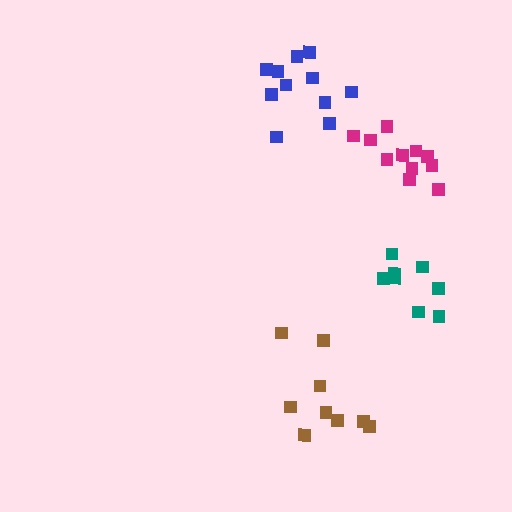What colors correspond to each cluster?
The clusters are colored: blue, teal, brown, magenta.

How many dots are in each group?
Group 1: 11 dots, Group 2: 8 dots, Group 3: 9 dots, Group 4: 11 dots (39 total).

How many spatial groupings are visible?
There are 4 spatial groupings.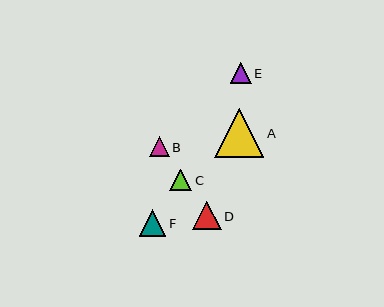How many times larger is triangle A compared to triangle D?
Triangle A is approximately 1.7 times the size of triangle D.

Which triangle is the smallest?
Triangle B is the smallest with a size of approximately 20 pixels.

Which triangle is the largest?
Triangle A is the largest with a size of approximately 50 pixels.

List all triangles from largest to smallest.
From largest to smallest: A, D, F, C, E, B.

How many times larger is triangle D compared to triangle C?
Triangle D is approximately 1.3 times the size of triangle C.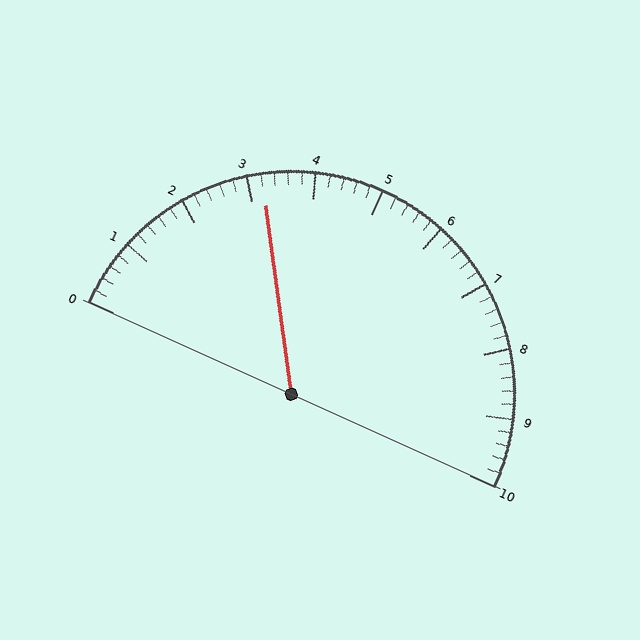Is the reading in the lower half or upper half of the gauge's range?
The reading is in the lower half of the range (0 to 10).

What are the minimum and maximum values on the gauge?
The gauge ranges from 0 to 10.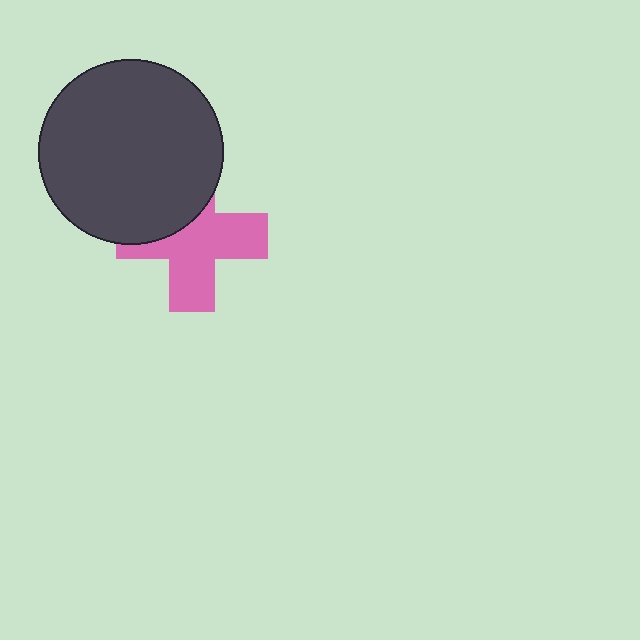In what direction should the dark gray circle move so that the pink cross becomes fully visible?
The dark gray circle should move up. That is the shortest direction to clear the overlap and leave the pink cross fully visible.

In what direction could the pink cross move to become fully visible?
The pink cross could move down. That would shift it out from behind the dark gray circle entirely.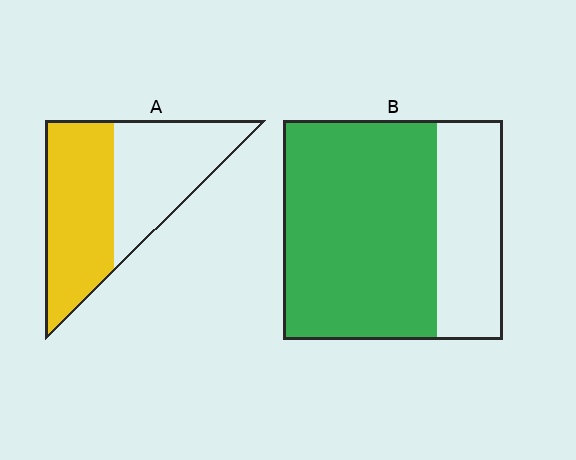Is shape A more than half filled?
Roughly half.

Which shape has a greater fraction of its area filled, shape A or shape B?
Shape B.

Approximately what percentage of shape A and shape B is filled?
A is approximately 55% and B is approximately 70%.